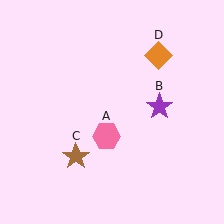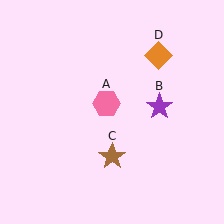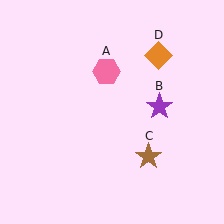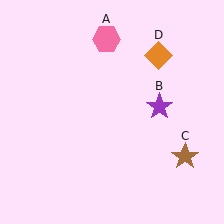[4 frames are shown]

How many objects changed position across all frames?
2 objects changed position: pink hexagon (object A), brown star (object C).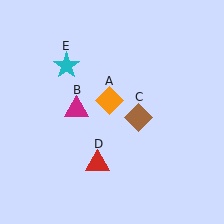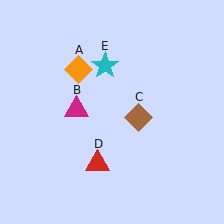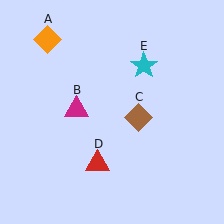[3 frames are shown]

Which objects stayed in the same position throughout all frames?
Magenta triangle (object B) and brown diamond (object C) and red triangle (object D) remained stationary.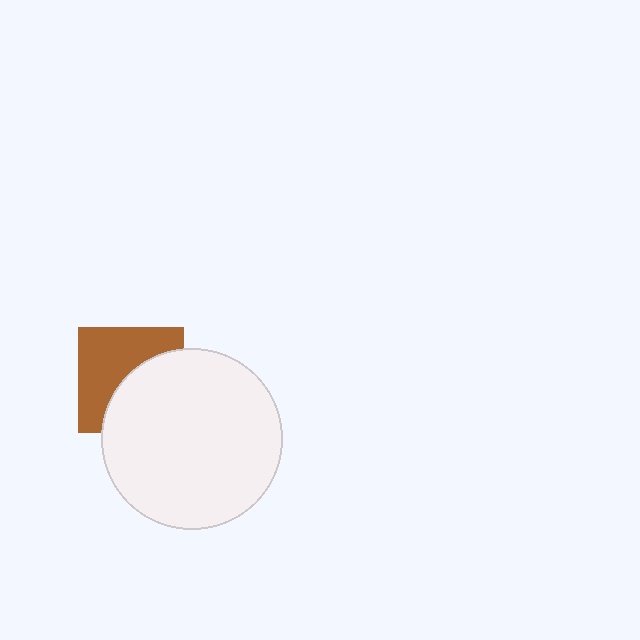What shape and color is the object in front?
The object in front is a white circle.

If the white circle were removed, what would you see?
You would see the complete brown square.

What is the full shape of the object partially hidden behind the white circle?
The partially hidden object is a brown square.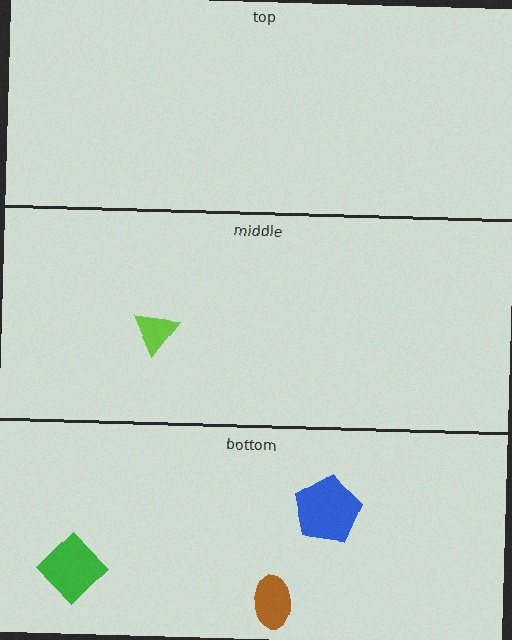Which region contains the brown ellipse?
The bottom region.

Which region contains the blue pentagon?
The bottom region.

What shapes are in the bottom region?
The brown ellipse, the blue pentagon, the green diamond.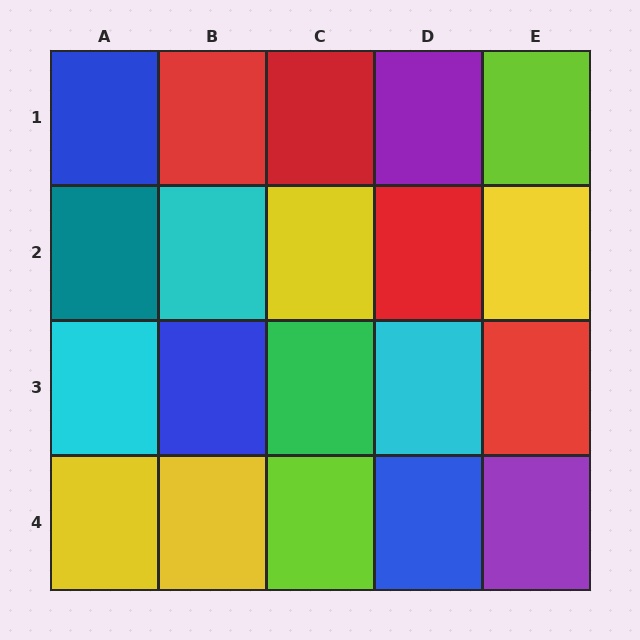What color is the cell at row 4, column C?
Lime.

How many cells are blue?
3 cells are blue.